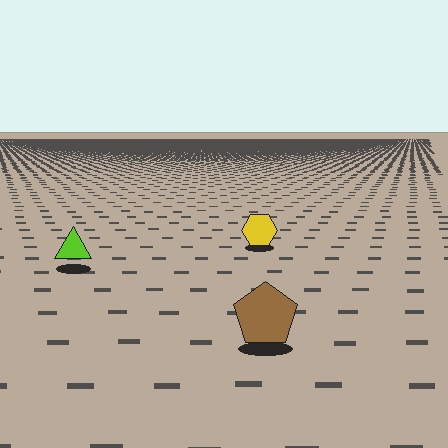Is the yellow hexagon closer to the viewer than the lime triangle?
No. The lime triangle is closer — you can tell from the texture gradient: the ground texture is coarser near it.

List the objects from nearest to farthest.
From nearest to farthest: the brown pentagon, the lime triangle, the yellow hexagon.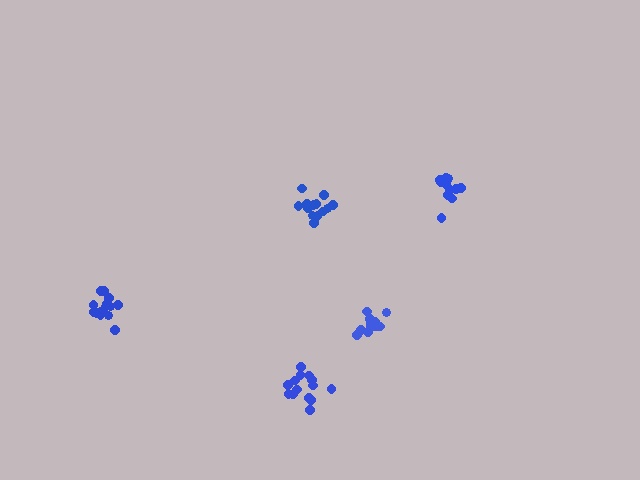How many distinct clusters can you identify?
There are 5 distinct clusters.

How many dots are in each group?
Group 1: 13 dots, Group 2: 14 dots, Group 3: 11 dots, Group 4: 14 dots, Group 5: 11 dots (63 total).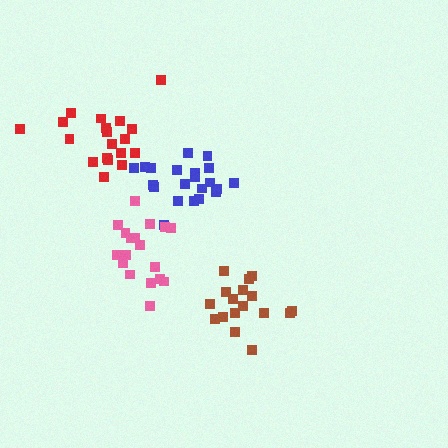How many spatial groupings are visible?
There are 4 spatial groupings.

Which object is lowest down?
The brown cluster is bottommost.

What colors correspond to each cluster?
The clusters are colored: brown, blue, pink, red.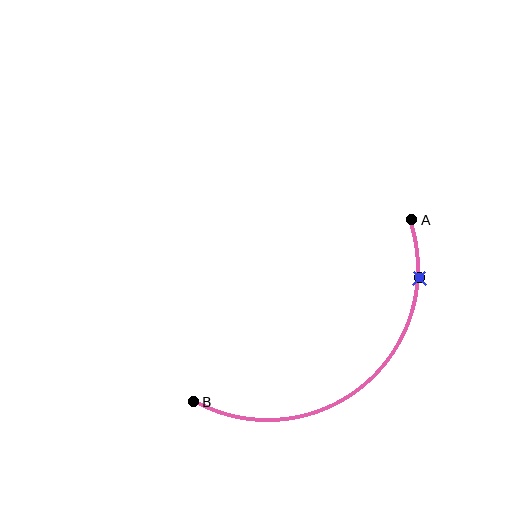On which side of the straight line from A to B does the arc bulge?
The arc bulges below and to the right of the straight line connecting A and B.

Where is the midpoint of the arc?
The arc midpoint is the point on the curve farthest from the straight line joining A and B. It sits below and to the right of that line.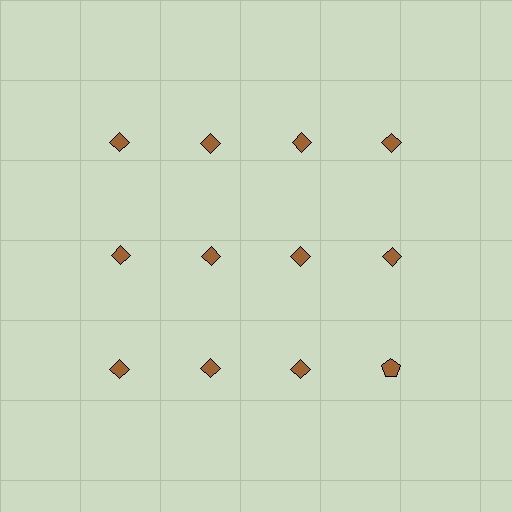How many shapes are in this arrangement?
There are 12 shapes arranged in a grid pattern.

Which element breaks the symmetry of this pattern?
The brown pentagon in the third row, second from right column breaks the symmetry. All other shapes are brown diamonds.